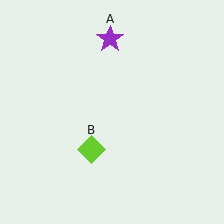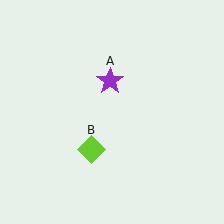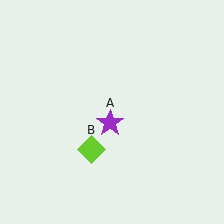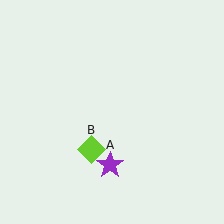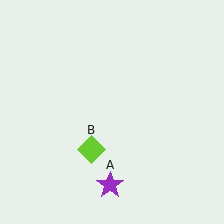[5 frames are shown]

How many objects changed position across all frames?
1 object changed position: purple star (object A).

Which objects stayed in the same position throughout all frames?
Lime diamond (object B) remained stationary.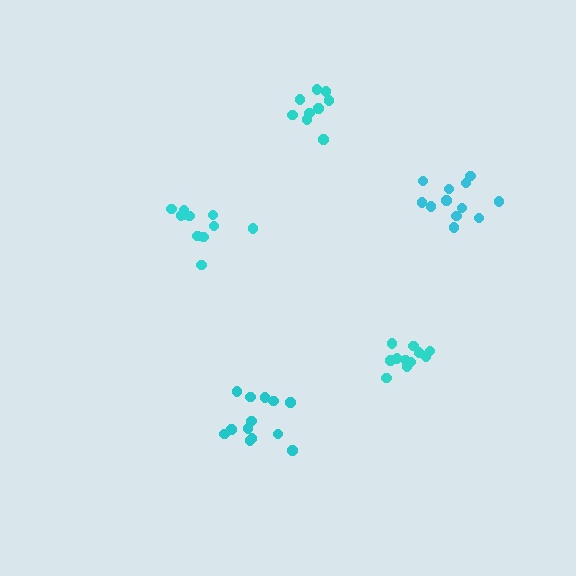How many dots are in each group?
Group 1: 11 dots, Group 2: 9 dots, Group 3: 13 dots, Group 4: 12 dots, Group 5: 11 dots (56 total).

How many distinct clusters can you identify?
There are 5 distinct clusters.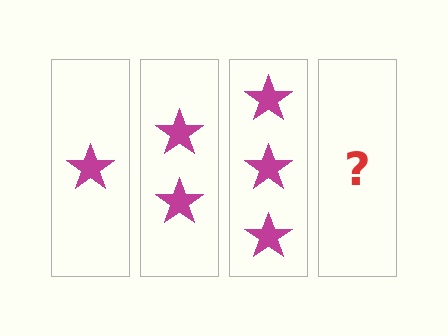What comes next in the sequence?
The next element should be 4 stars.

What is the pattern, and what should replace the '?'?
The pattern is that each step adds one more star. The '?' should be 4 stars.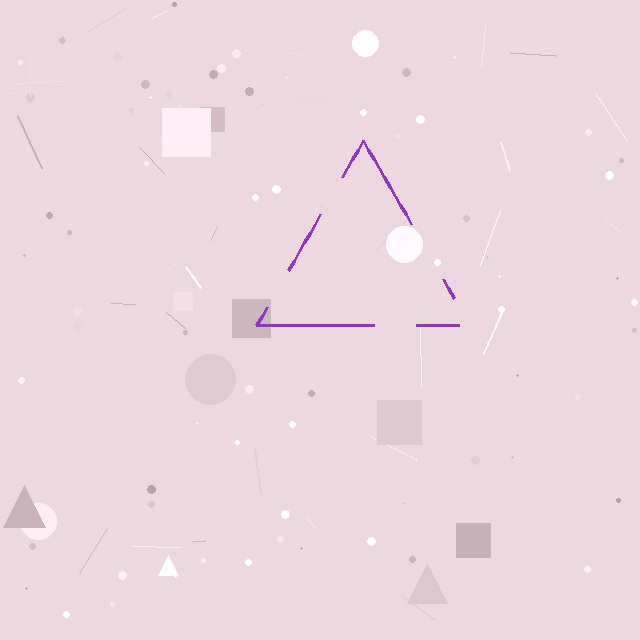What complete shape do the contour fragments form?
The contour fragments form a triangle.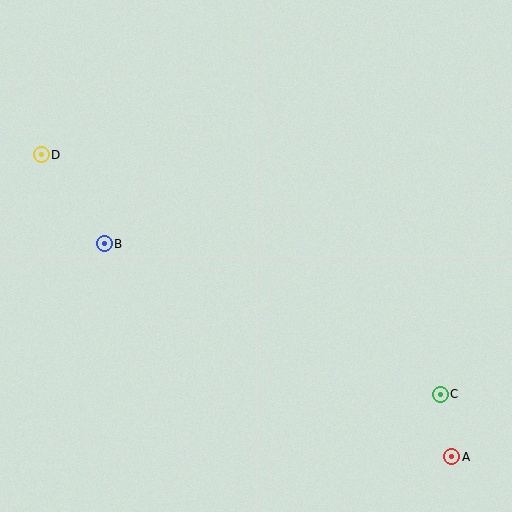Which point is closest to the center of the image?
Point B at (104, 244) is closest to the center.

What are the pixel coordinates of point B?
Point B is at (104, 244).